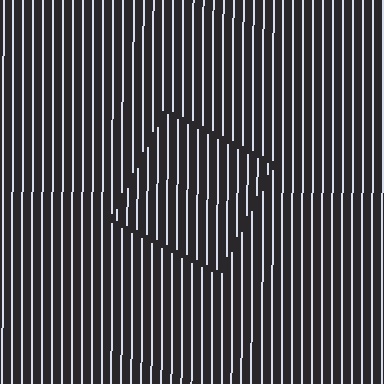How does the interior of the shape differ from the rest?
The interior of the shape contains the same grating, shifted by half a period — the contour is defined by the phase discontinuity where line-ends from the inner and outer gratings abut.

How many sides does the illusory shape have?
4 sides — the line-ends trace a square.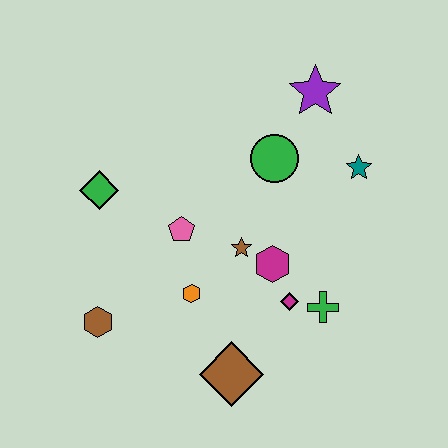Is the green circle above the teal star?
Yes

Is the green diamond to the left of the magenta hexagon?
Yes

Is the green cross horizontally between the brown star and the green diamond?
No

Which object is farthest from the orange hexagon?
The purple star is farthest from the orange hexagon.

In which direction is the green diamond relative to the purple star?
The green diamond is to the left of the purple star.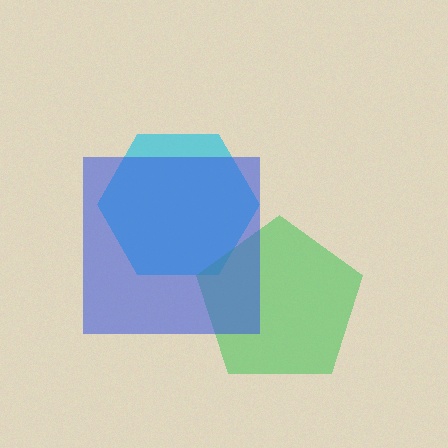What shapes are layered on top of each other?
The layered shapes are: a cyan hexagon, a green pentagon, a blue square.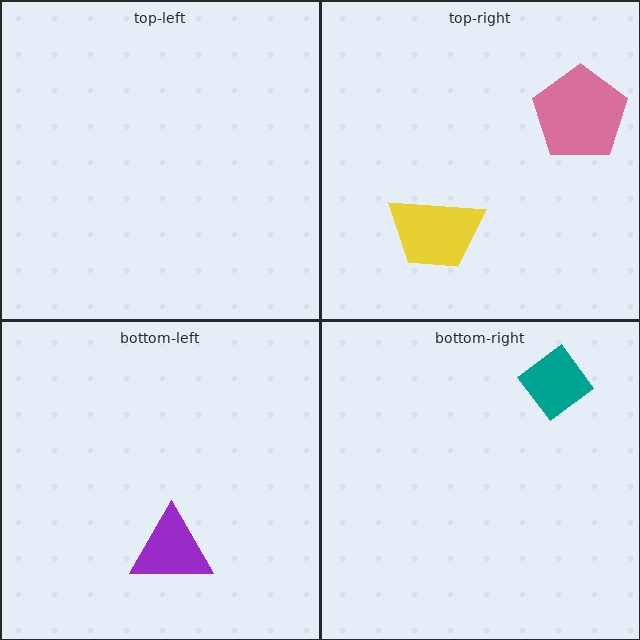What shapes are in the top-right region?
The pink pentagon, the yellow trapezoid.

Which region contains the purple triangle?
The bottom-left region.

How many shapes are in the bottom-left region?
1.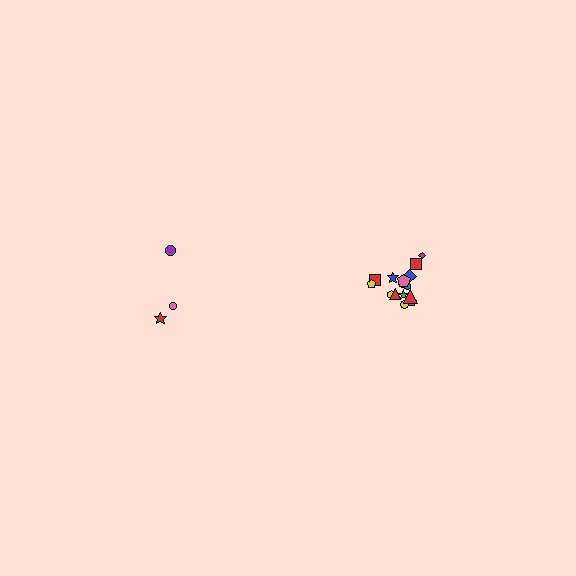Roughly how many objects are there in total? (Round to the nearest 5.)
Roughly 20 objects in total.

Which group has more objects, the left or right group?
The right group.